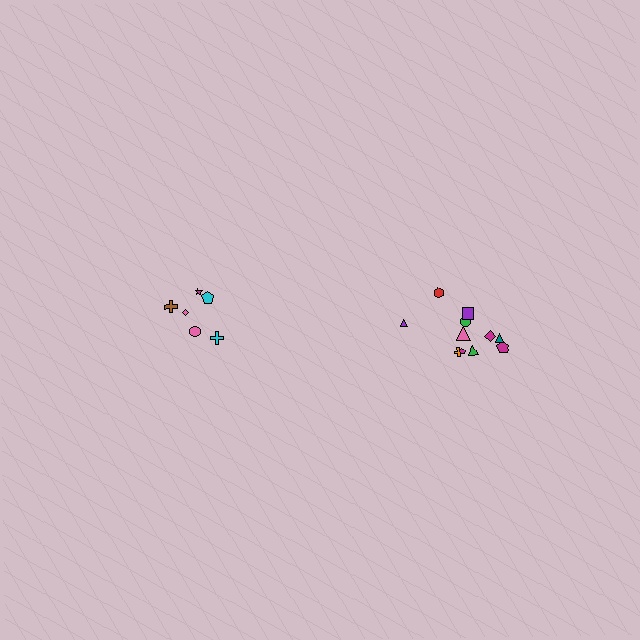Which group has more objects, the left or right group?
The right group.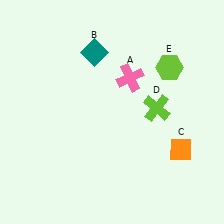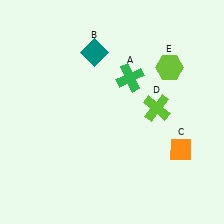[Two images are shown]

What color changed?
The cross (A) changed from pink in Image 1 to green in Image 2.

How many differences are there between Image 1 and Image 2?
There is 1 difference between the two images.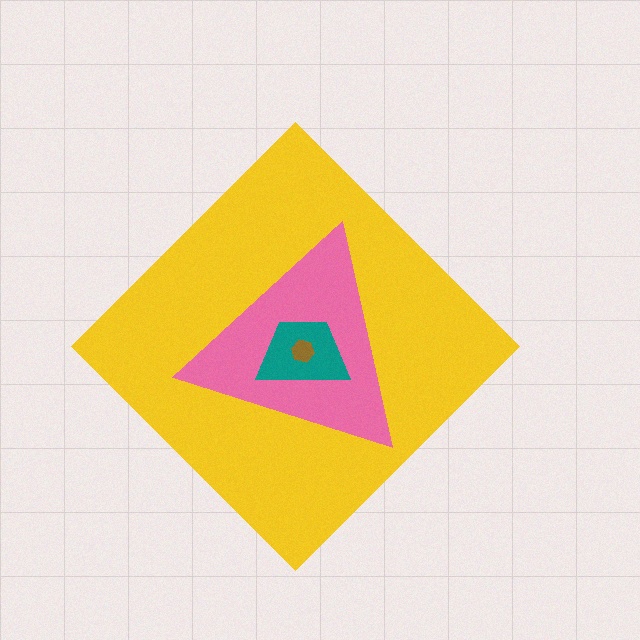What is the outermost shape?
The yellow diamond.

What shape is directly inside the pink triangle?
The teal trapezoid.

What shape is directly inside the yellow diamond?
The pink triangle.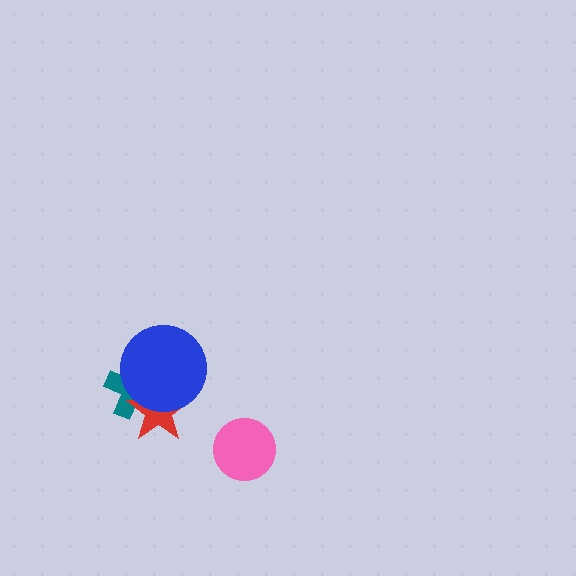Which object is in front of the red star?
The blue circle is in front of the red star.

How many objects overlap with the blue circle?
2 objects overlap with the blue circle.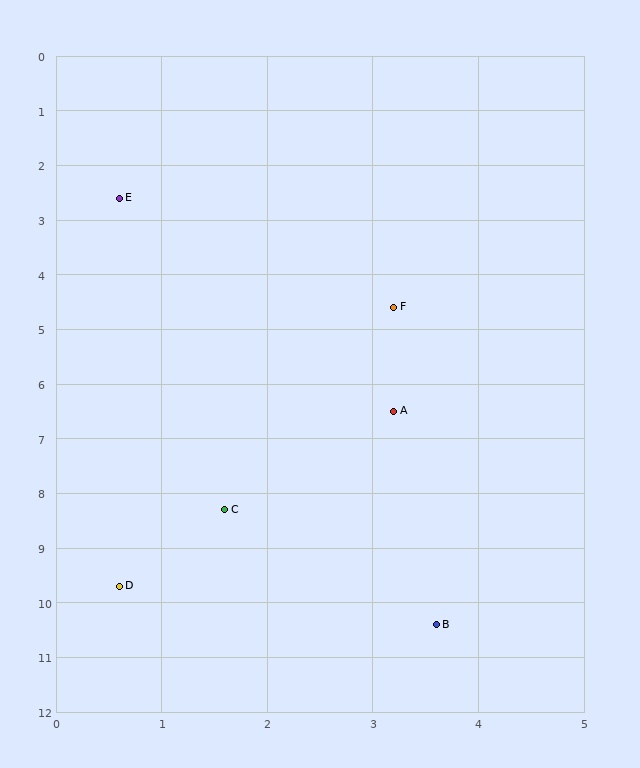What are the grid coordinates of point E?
Point E is at approximately (0.6, 2.6).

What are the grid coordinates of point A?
Point A is at approximately (3.2, 6.5).